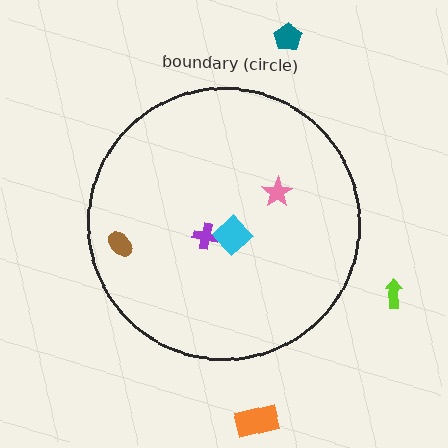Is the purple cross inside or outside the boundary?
Inside.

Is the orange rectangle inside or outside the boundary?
Outside.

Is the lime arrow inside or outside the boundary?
Outside.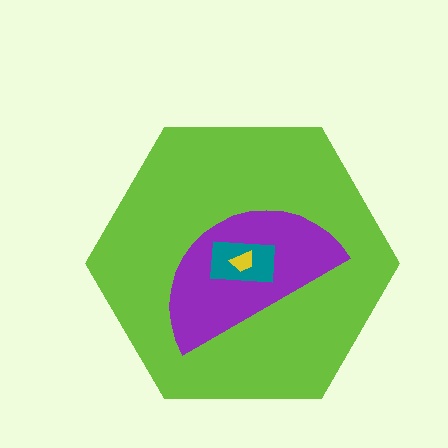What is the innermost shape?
The yellow trapezoid.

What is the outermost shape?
The lime hexagon.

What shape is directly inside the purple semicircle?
The teal rectangle.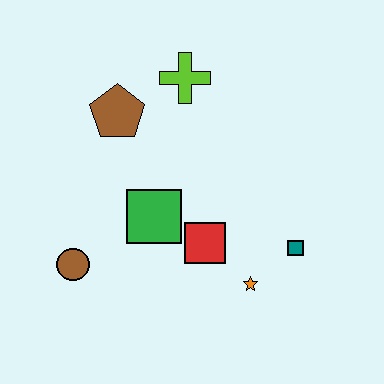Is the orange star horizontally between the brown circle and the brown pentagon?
No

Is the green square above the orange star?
Yes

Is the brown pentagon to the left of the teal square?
Yes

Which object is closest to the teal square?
The orange star is closest to the teal square.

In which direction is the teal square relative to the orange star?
The teal square is to the right of the orange star.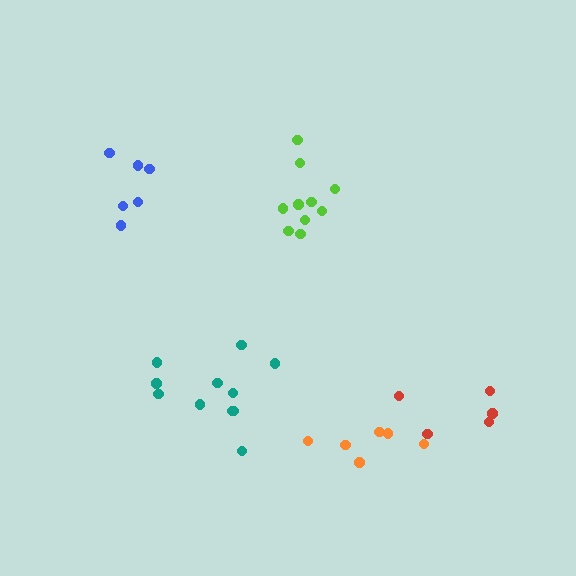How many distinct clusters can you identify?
There are 5 distinct clusters.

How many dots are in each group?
Group 1: 10 dots, Group 2: 6 dots, Group 3: 5 dots, Group 4: 11 dots, Group 5: 6 dots (38 total).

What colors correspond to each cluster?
The clusters are colored: lime, orange, red, teal, blue.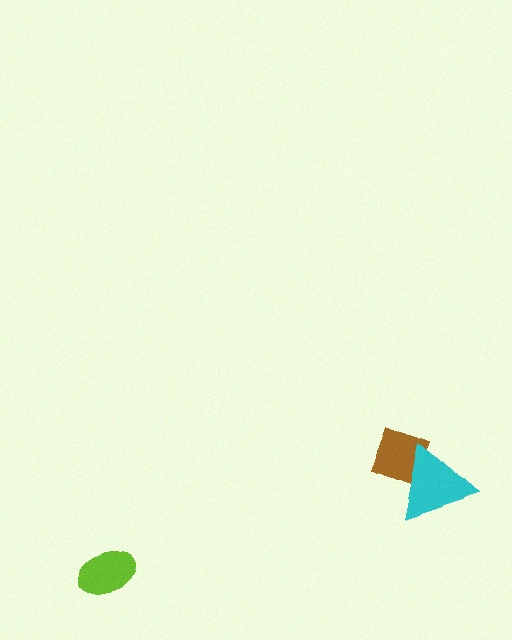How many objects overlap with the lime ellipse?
0 objects overlap with the lime ellipse.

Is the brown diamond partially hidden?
Yes, it is partially covered by another shape.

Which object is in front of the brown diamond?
The cyan triangle is in front of the brown diamond.